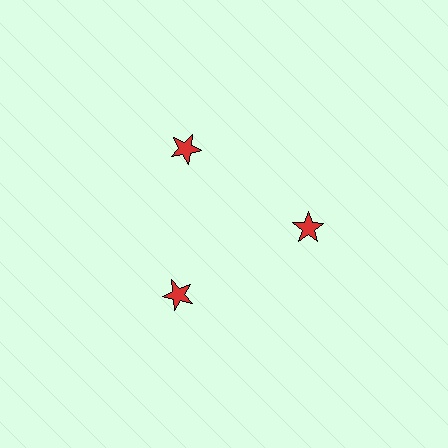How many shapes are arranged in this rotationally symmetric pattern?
There are 3 shapes, arranged in 3 groups of 1.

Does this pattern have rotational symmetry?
Yes, this pattern has 3-fold rotational symmetry. It looks the same after rotating 120 degrees around the center.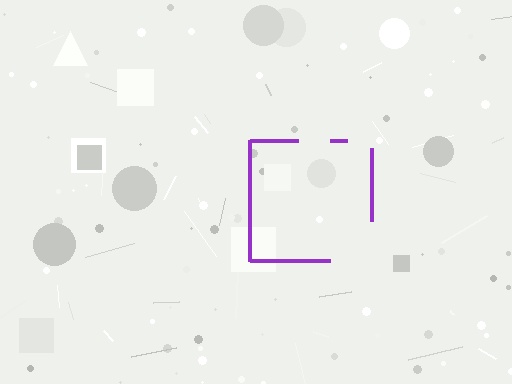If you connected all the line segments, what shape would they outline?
They would outline a square.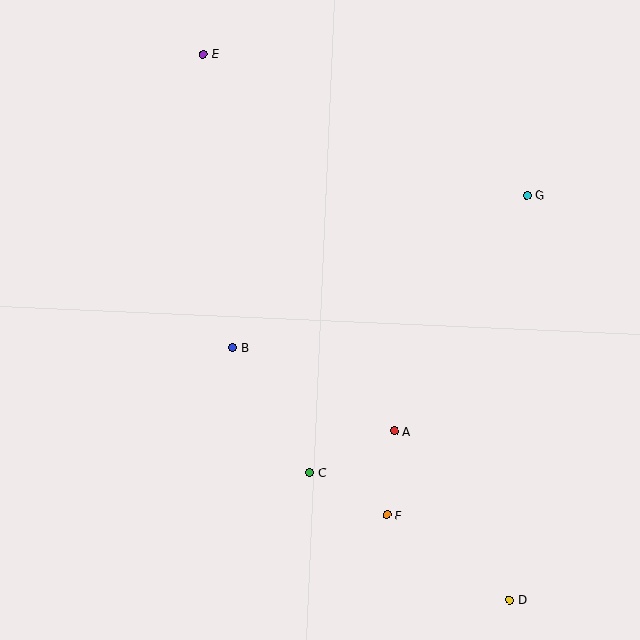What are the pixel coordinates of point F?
Point F is at (387, 515).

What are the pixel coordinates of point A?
Point A is at (394, 431).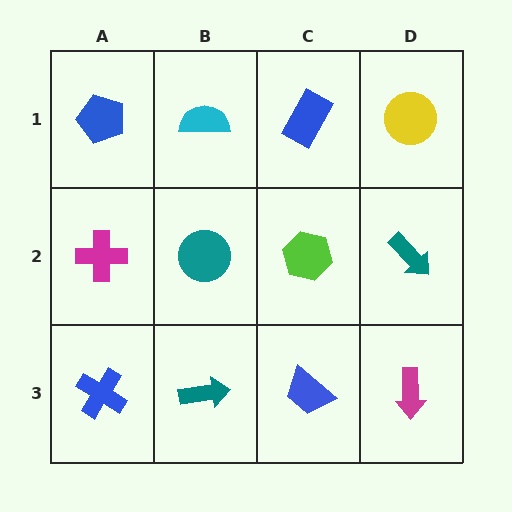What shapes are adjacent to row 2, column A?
A blue pentagon (row 1, column A), a blue cross (row 3, column A), a teal circle (row 2, column B).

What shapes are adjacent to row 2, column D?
A yellow circle (row 1, column D), a magenta arrow (row 3, column D), a lime hexagon (row 2, column C).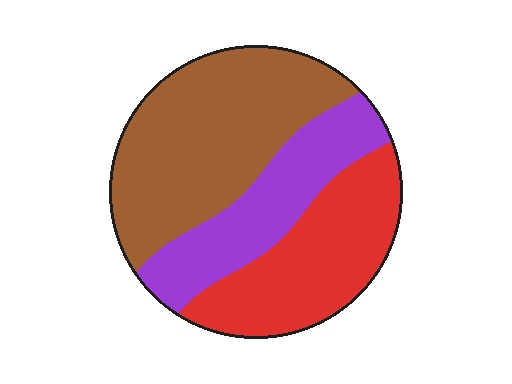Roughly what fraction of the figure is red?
Red takes up about one third (1/3) of the figure.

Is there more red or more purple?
Red.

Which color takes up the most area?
Brown, at roughly 45%.